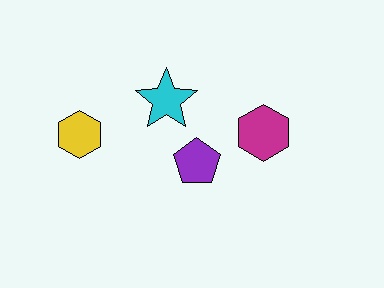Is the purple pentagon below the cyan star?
Yes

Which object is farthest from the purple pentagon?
The yellow hexagon is farthest from the purple pentagon.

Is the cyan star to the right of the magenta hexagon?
No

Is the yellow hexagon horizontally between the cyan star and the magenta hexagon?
No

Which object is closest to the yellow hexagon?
The cyan star is closest to the yellow hexagon.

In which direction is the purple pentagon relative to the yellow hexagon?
The purple pentagon is to the right of the yellow hexagon.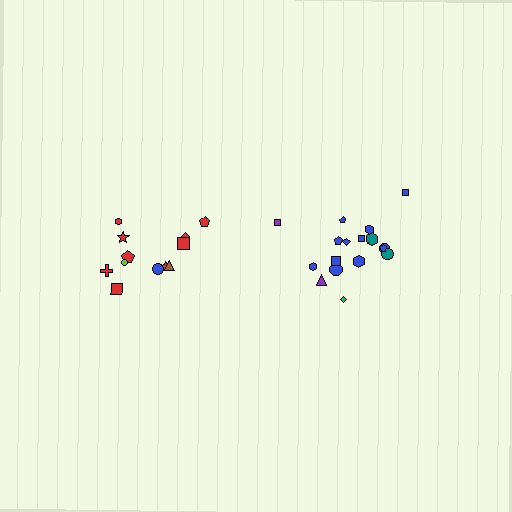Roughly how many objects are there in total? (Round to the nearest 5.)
Roughly 30 objects in total.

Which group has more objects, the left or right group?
The right group.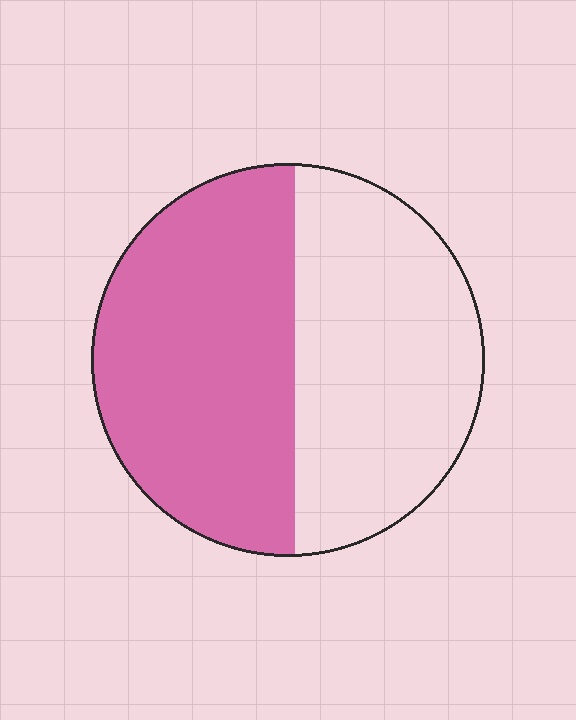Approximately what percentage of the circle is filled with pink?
Approximately 50%.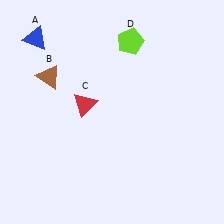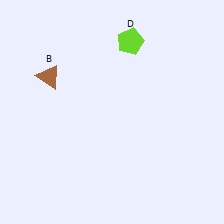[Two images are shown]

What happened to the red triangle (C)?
The red triangle (C) was removed in Image 2. It was in the top-left area of Image 1.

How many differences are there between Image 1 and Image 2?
There are 2 differences between the two images.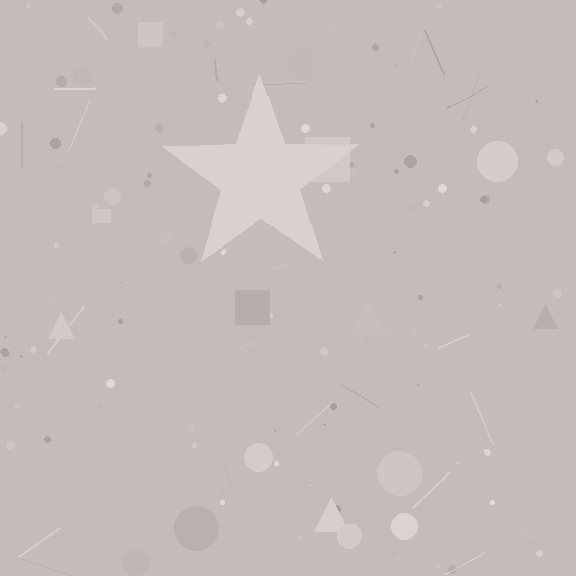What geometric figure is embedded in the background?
A star is embedded in the background.